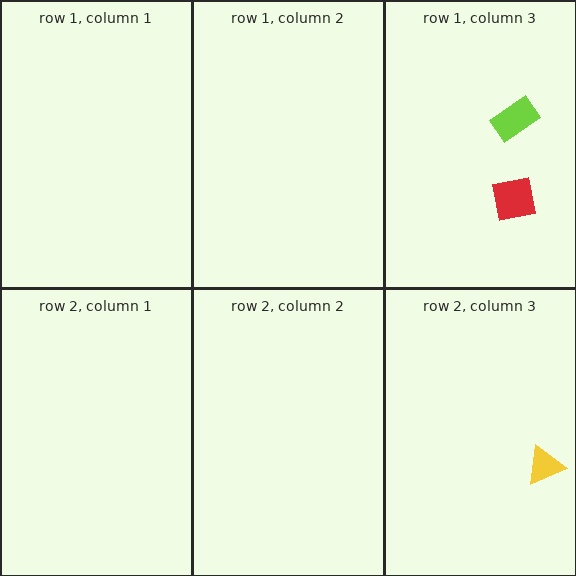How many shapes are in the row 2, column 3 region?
1.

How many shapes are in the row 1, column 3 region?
2.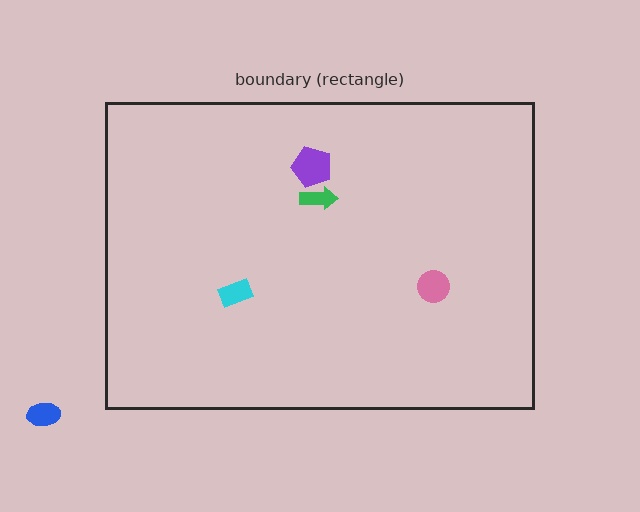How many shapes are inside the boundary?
4 inside, 1 outside.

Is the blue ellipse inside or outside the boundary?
Outside.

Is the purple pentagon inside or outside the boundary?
Inside.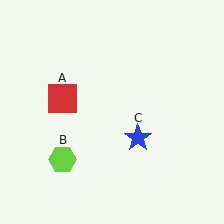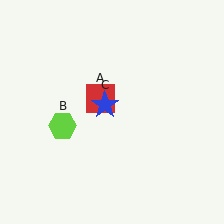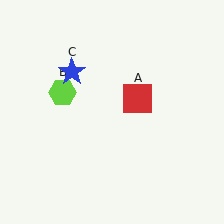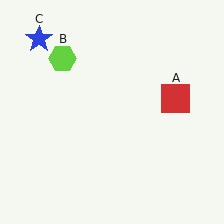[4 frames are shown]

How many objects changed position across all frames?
3 objects changed position: red square (object A), lime hexagon (object B), blue star (object C).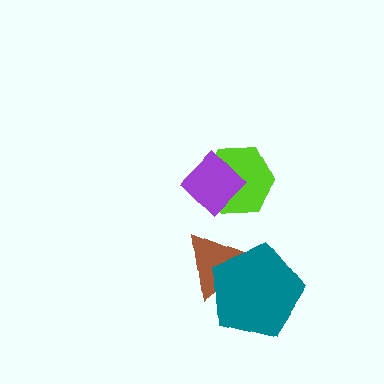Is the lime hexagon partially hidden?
Yes, it is partially covered by another shape.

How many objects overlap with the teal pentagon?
1 object overlaps with the teal pentagon.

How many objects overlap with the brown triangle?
1 object overlaps with the brown triangle.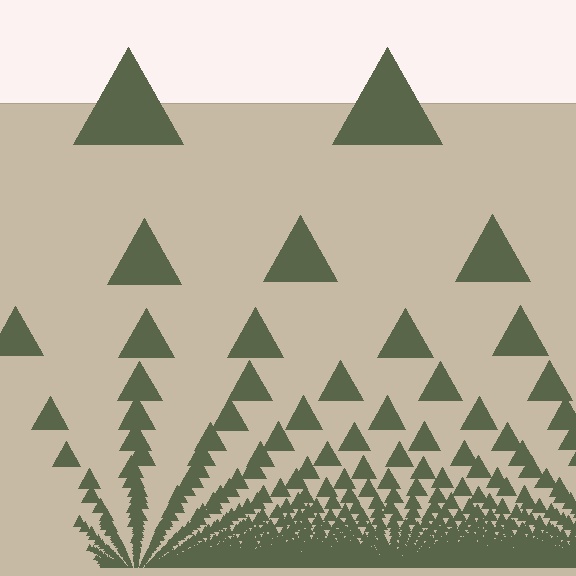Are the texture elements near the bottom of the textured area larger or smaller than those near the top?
Smaller. The gradient is inverted — elements near the bottom are smaller and denser.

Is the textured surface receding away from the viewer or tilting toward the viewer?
The surface appears to tilt toward the viewer. Texture elements get larger and sparser toward the top.